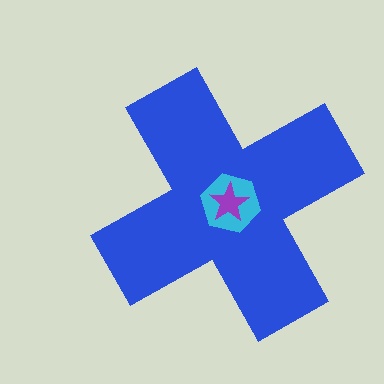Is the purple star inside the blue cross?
Yes.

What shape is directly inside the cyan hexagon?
The purple star.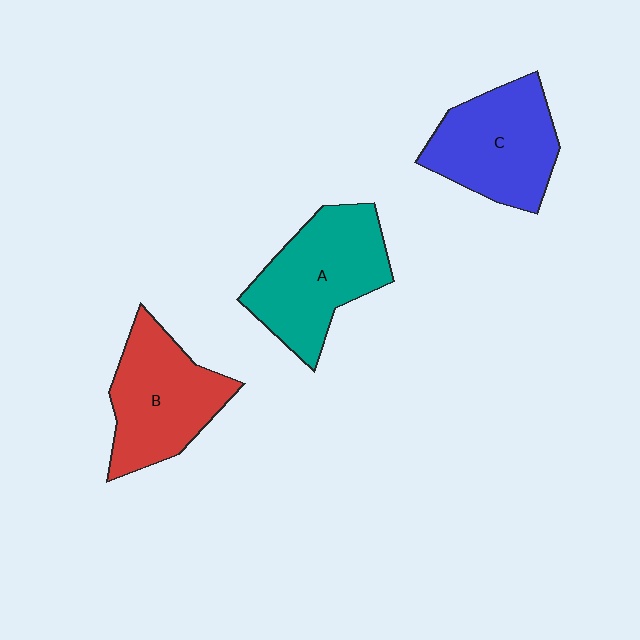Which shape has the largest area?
Shape A (teal).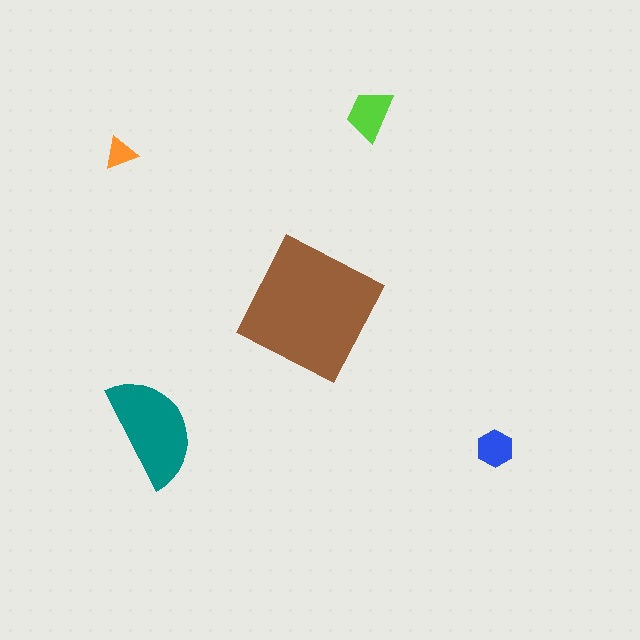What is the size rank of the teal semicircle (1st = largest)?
2nd.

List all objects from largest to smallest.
The brown square, the teal semicircle, the lime trapezoid, the blue hexagon, the orange triangle.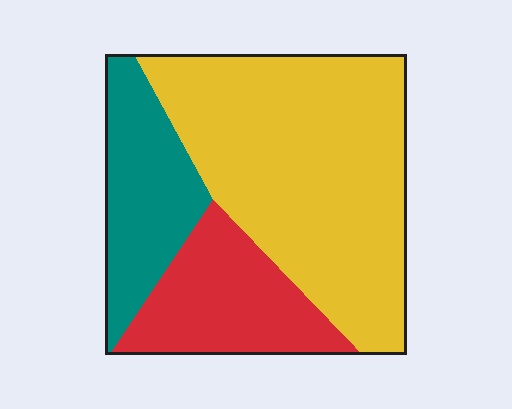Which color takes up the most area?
Yellow, at roughly 60%.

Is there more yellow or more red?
Yellow.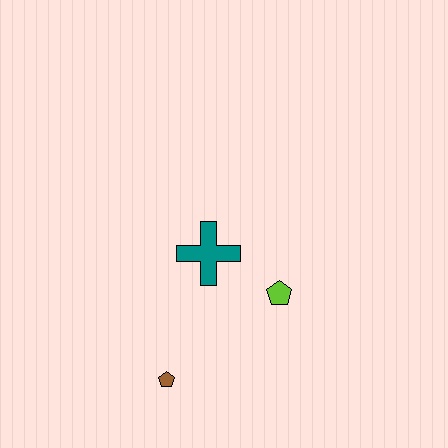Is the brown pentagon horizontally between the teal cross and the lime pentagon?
No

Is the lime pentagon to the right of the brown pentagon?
Yes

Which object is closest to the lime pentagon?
The teal cross is closest to the lime pentagon.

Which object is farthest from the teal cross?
The brown pentagon is farthest from the teal cross.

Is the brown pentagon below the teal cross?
Yes